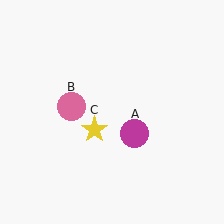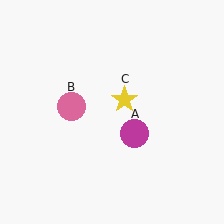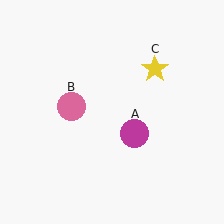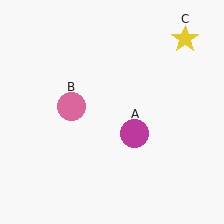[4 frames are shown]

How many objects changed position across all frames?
1 object changed position: yellow star (object C).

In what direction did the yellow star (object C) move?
The yellow star (object C) moved up and to the right.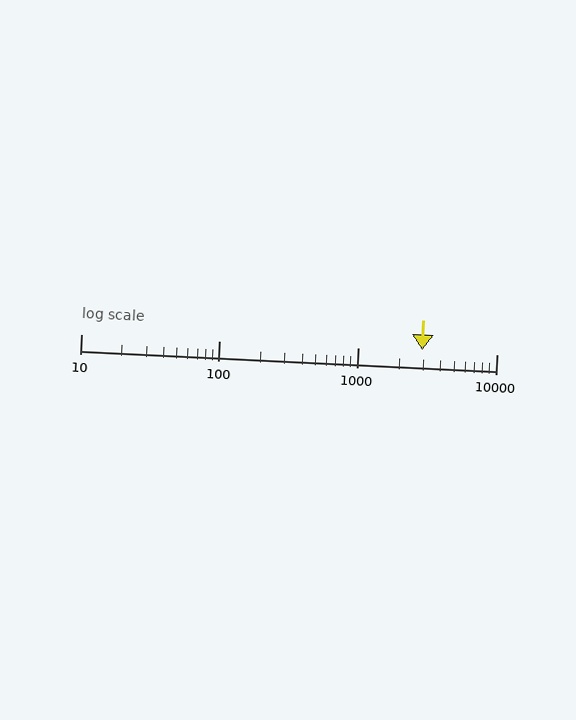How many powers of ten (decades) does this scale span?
The scale spans 3 decades, from 10 to 10000.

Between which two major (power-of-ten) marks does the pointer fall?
The pointer is between 1000 and 10000.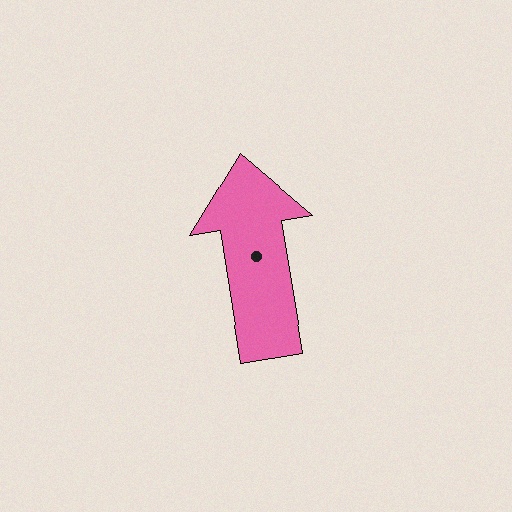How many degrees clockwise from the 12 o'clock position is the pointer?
Approximately 351 degrees.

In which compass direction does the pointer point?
North.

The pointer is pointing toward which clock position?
Roughly 12 o'clock.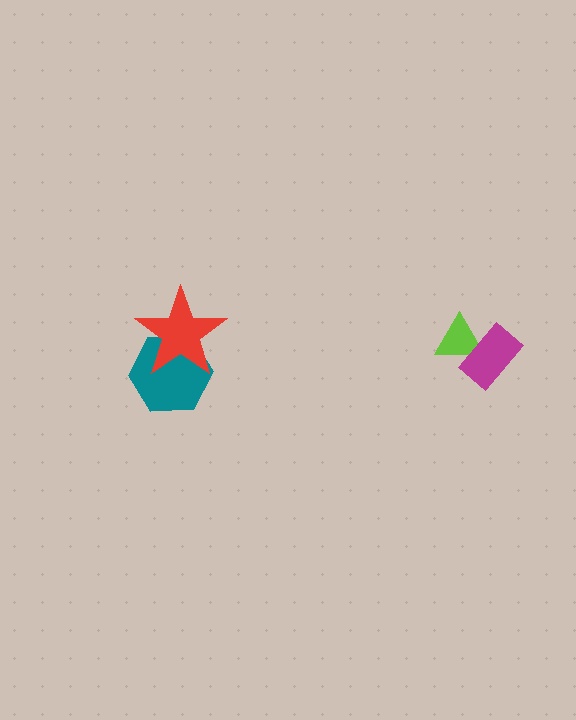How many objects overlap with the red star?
1 object overlaps with the red star.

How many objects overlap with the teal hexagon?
1 object overlaps with the teal hexagon.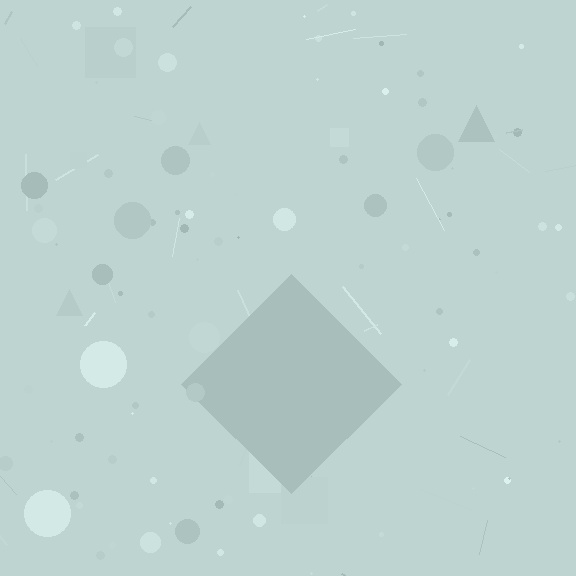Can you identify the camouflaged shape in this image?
The camouflaged shape is a diamond.